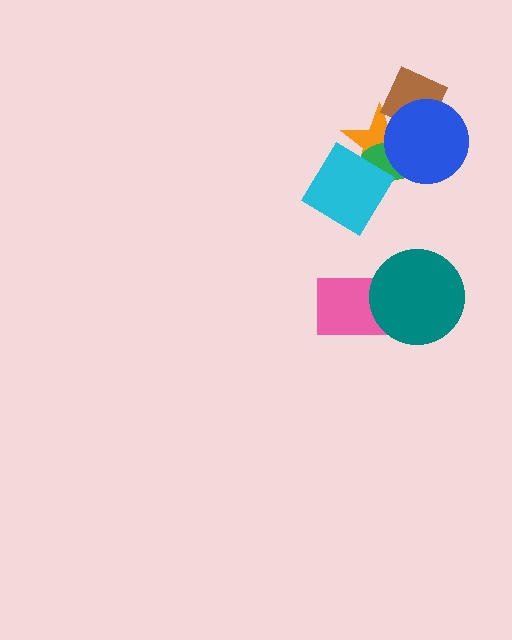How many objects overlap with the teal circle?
1 object overlaps with the teal circle.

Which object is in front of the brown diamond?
The blue circle is in front of the brown diamond.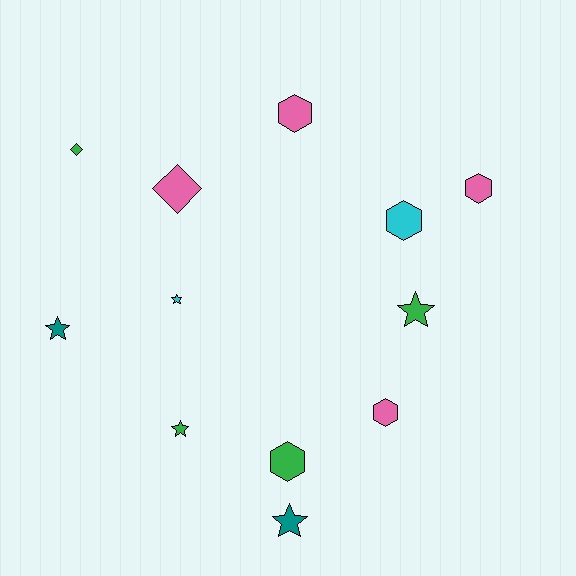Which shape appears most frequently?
Star, with 5 objects.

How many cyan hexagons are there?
There is 1 cyan hexagon.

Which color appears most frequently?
Pink, with 4 objects.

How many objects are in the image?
There are 12 objects.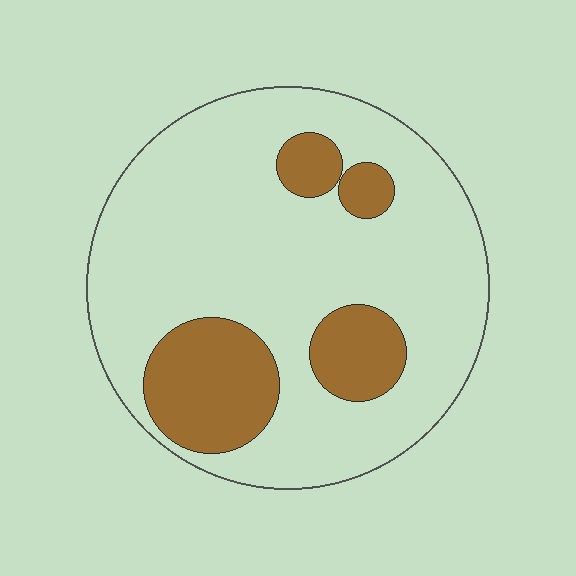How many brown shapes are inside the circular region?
4.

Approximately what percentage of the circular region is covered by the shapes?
Approximately 20%.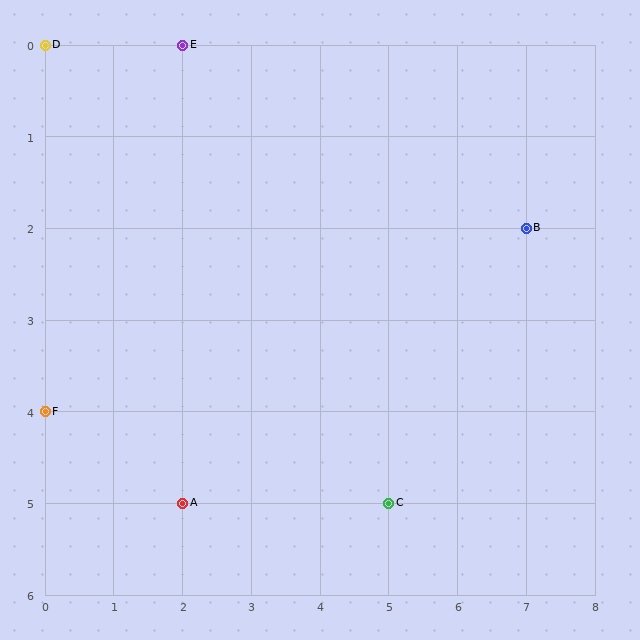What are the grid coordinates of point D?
Point D is at grid coordinates (0, 0).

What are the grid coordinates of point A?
Point A is at grid coordinates (2, 5).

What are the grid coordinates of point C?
Point C is at grid coordinates (5, 5).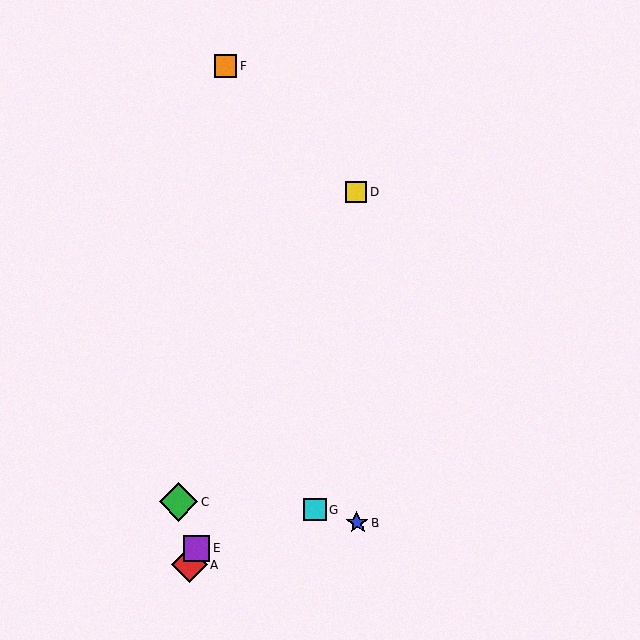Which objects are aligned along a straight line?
Objects A, D, E are aligned along a straight line.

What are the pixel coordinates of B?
Object B is at (357, 523).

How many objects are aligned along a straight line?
3 objects (A, D, E) are aligned along a straight line.